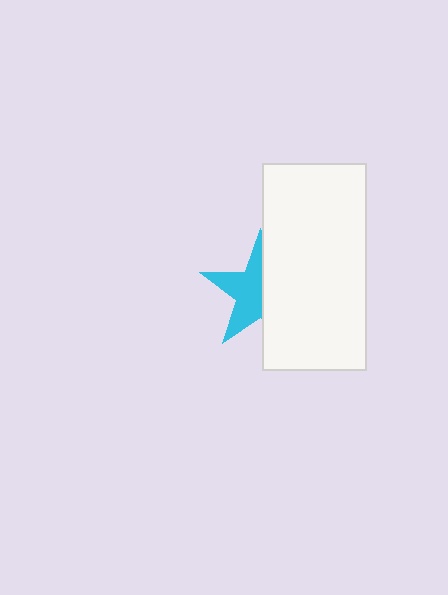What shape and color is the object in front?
The object in front is a white rectangle.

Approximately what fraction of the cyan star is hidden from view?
Roughly 48% of the cyan star is hidden behind the white rectangle.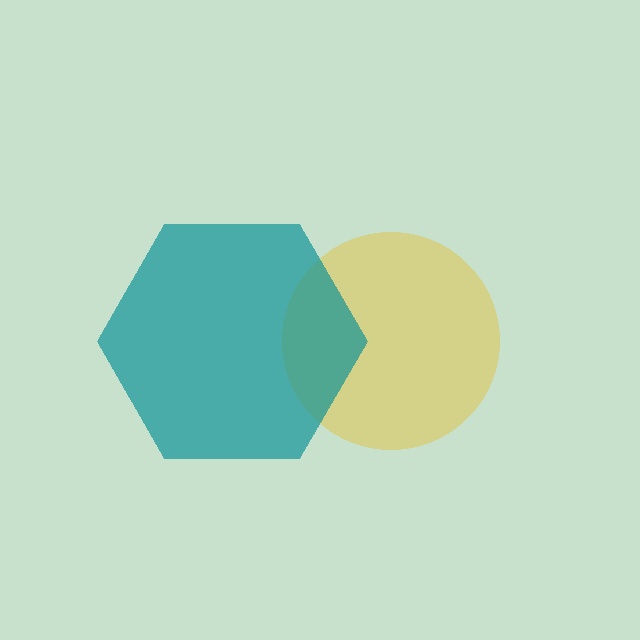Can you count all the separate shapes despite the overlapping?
Yes, there are 2 separate shapes.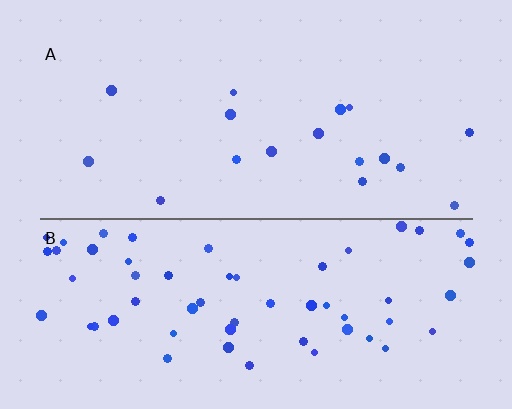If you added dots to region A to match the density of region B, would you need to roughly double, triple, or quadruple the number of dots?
Approximately quadruple.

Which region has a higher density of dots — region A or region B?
B (the bottom).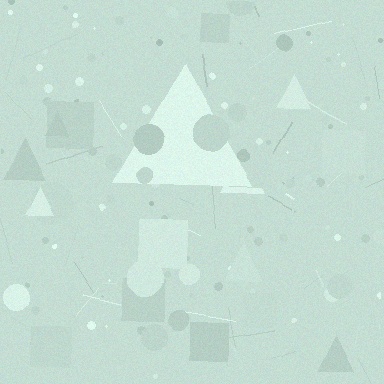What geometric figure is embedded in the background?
A triangle is embedded in the background.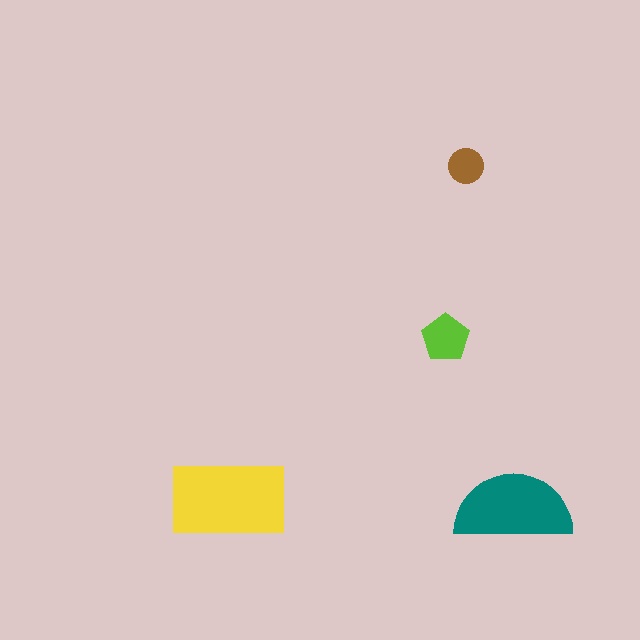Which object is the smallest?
The brown circle.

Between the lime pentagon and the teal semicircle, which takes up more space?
The teal semicircle.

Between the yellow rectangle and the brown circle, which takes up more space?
The yellow rectangle.